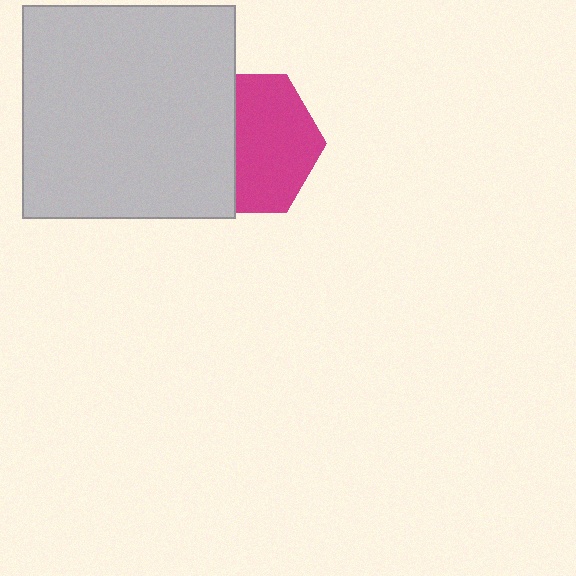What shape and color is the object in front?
The object in front is a light gray square.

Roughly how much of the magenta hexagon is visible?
About half of it is visible (roughly 59%).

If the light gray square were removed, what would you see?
You would see the complete magenta hexagon.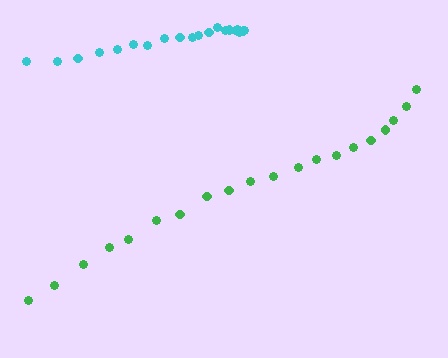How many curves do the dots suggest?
There are 2 distinct paths.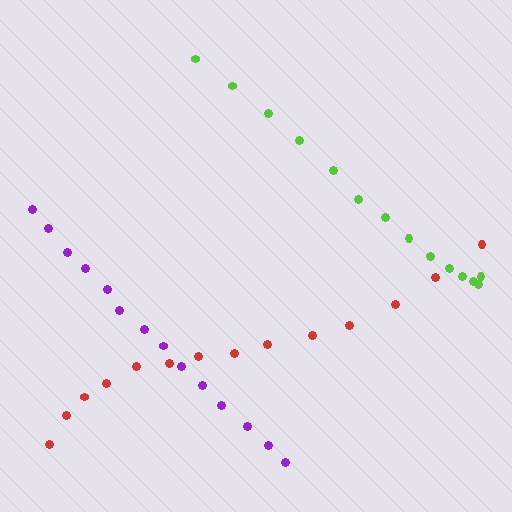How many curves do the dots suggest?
There are 3 distinct paths.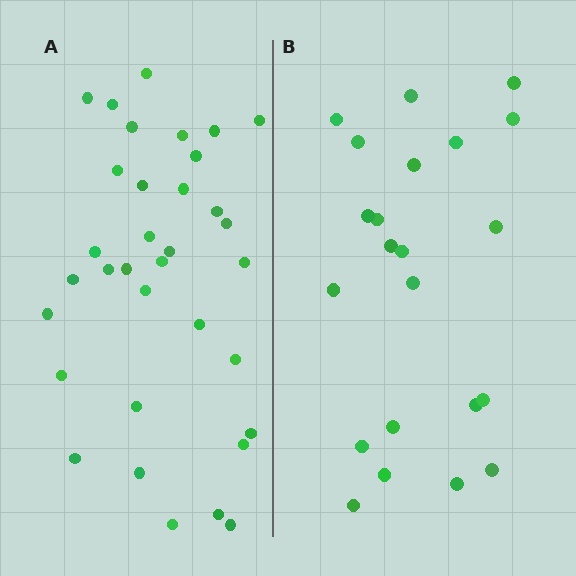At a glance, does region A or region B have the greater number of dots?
Region A (the left region) has more dots.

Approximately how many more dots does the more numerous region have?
Region A has roughly 12 or so more dots than region B.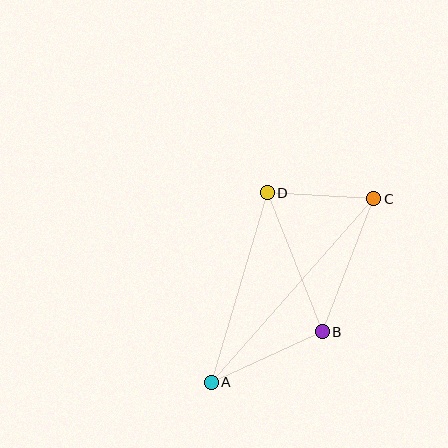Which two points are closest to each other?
Points C and D are closest to each other.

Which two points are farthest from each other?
Points A and C are farthest from each other.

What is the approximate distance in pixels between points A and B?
The distance between A and B is approximately 122 pixels.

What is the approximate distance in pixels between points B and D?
The distance between B and D is approximately 150 pixels.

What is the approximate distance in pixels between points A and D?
The distance between A and D is approximately 198 pixels.